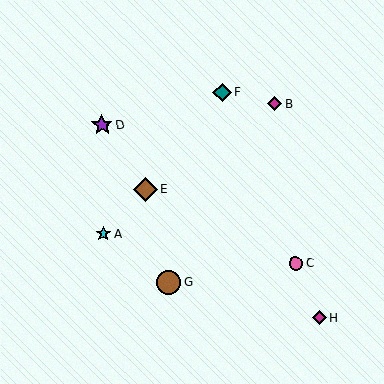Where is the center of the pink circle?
The center of the pink circle is at (296, 264).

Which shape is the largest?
The brown circle (labeled G) is the largest.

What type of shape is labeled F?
Shape F is a teal diamond.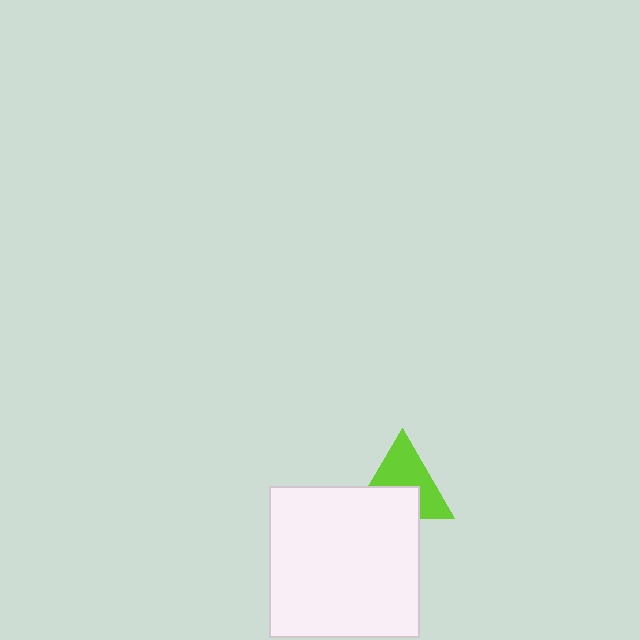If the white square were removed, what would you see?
You would see the complete lime triangle.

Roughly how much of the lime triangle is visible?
About half of it is visible (roughly 58%).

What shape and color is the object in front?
The object in front is a white square.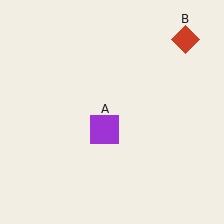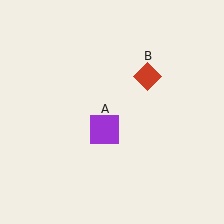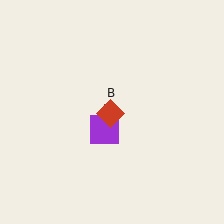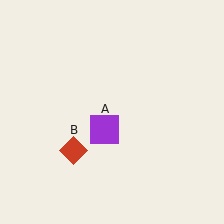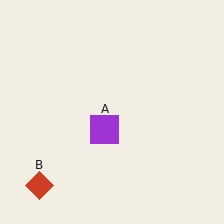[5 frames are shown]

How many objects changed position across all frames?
1 object changed position: red diamond (object B).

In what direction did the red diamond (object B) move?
The red diamond (object B) moved down and to the left.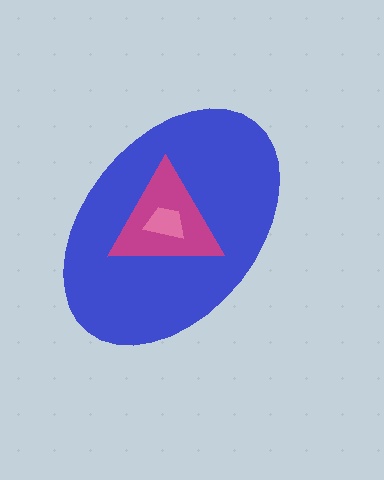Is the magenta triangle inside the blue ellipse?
Yes.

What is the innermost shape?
The pink trapezoid.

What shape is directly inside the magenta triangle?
The pink trapezoid.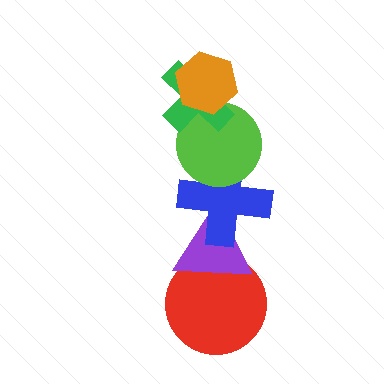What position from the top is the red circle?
The red circle is 6th from the top.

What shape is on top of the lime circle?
The green cross is on top of the lime circle.